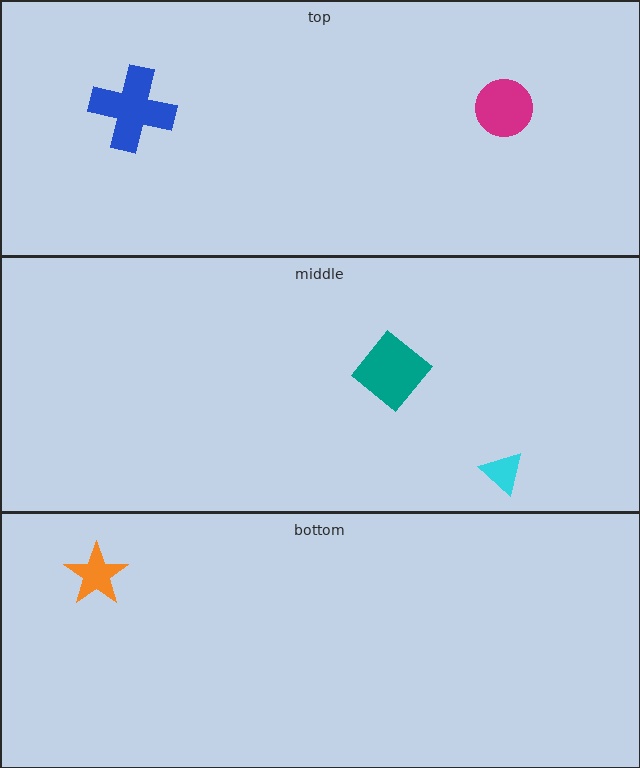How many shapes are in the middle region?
2.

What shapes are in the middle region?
The cyan triangle, the teal diamond.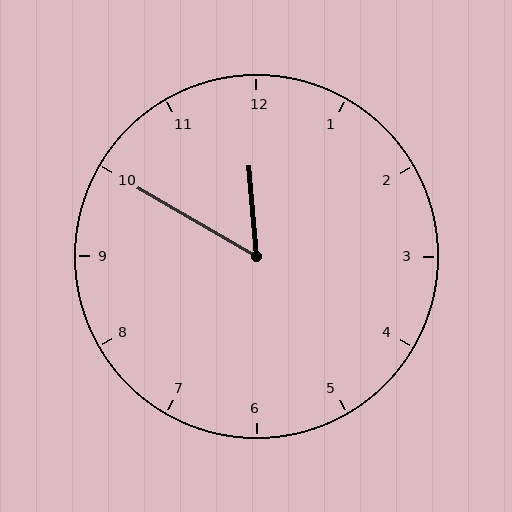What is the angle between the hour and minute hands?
Approximately 55 degrees.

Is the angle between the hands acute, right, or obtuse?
It is acute.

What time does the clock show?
11:50.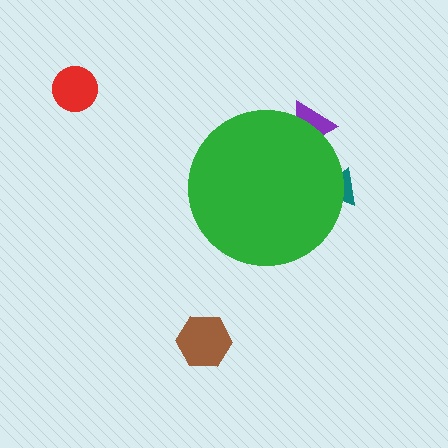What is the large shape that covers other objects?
A green circle.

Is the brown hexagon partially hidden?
No, the brown hexagon is fully visible.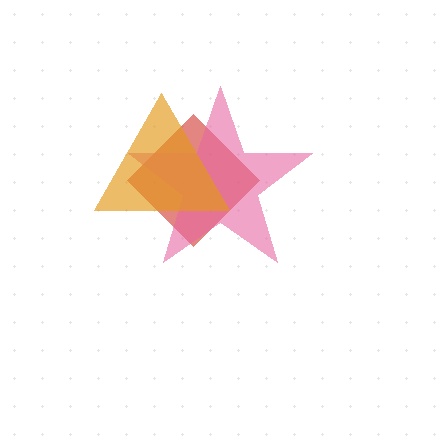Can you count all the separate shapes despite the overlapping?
Yes, there are 3 separate shapes.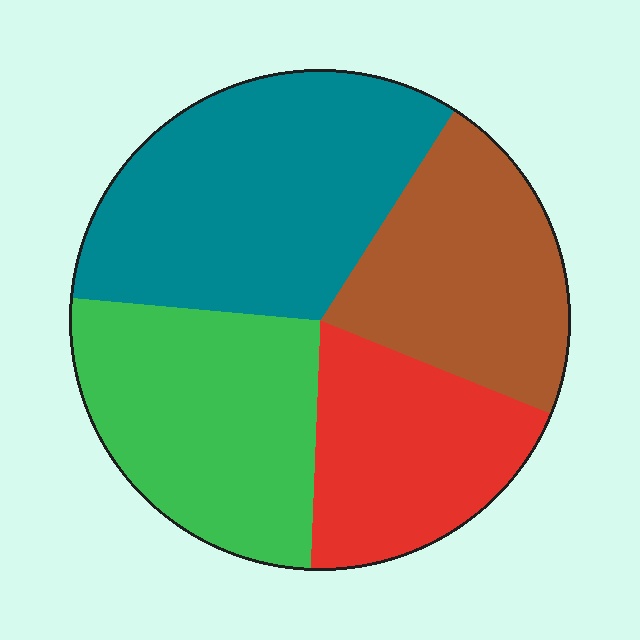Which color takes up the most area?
Teal, at roughly 35%.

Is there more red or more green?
Green.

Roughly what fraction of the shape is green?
Green takes up about one quarter (1/4) of the shape.